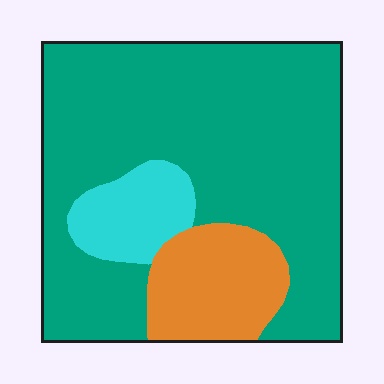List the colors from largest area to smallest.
From largest to smallest: teal, orange, cyan.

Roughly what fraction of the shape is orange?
Orange covers roughly 15% of the shape.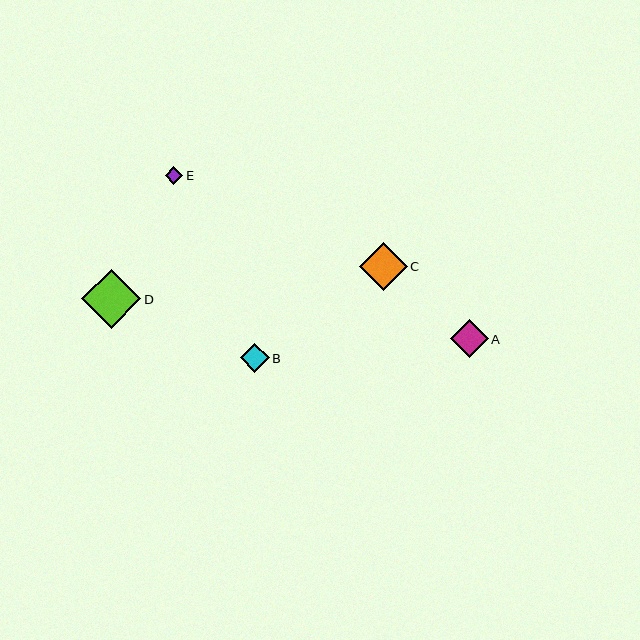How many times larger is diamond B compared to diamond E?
Diamond B is approximately 1.7 times the size of diamond E.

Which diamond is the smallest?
Diamond E is the smallest with a size of approximately 18 pixels.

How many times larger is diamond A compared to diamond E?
Diamond A is approximately 2.1 times the size of diamond E.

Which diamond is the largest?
Diamond D is the largest with a size of approximately 59 pixels.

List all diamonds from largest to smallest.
From largest to smallest: D, C, A, B, E.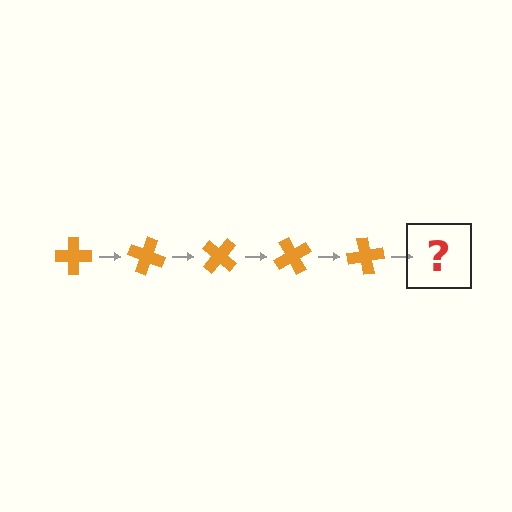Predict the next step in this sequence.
The next step is an orange cross rotated 100 degrees.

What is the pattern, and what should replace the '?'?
The pattern is that the cross rotates 20 degrees each step. The '?' should be an orange cross rotated 100 degrees.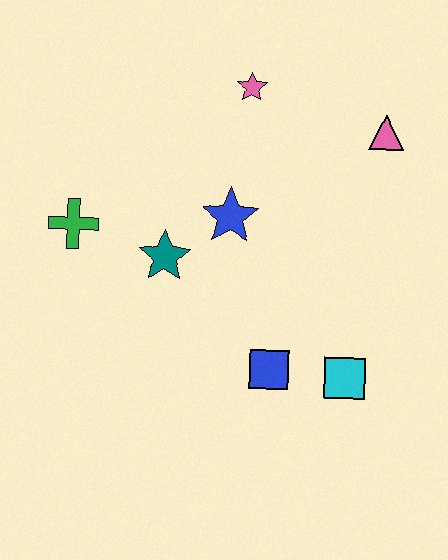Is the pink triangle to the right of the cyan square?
Yes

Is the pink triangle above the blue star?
Yes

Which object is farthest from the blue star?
The cyan square is farthest from the blue star.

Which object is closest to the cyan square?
The blue square is closest to the cyan square.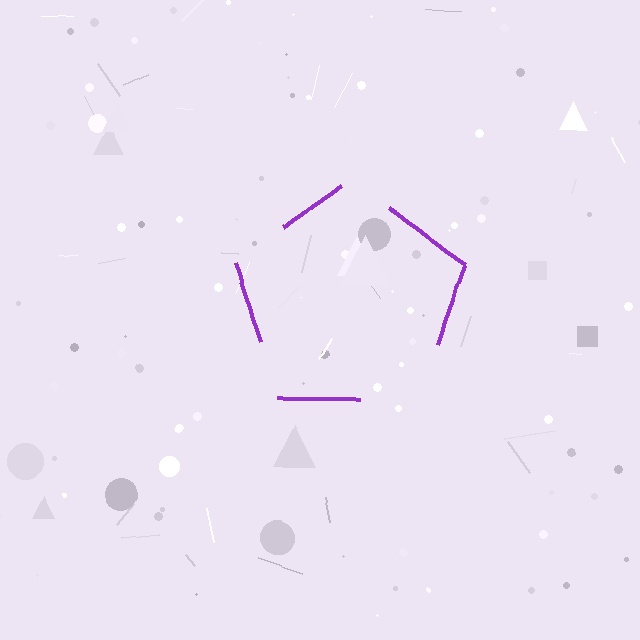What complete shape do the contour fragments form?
The contour fragments form a pentagon.